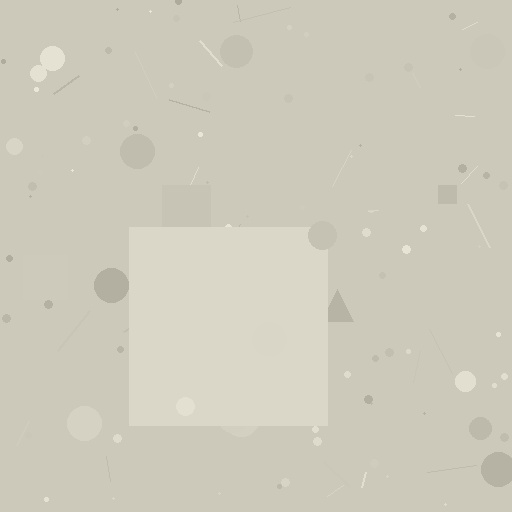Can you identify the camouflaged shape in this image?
The camouflaged shape is a square.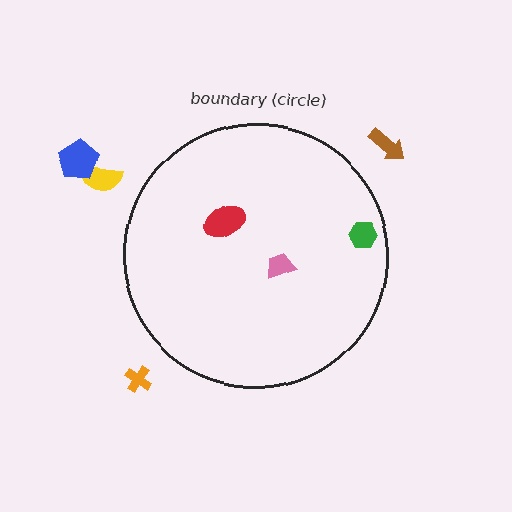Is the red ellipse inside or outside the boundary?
Inside.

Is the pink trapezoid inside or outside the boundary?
Inside.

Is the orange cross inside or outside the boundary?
Outside.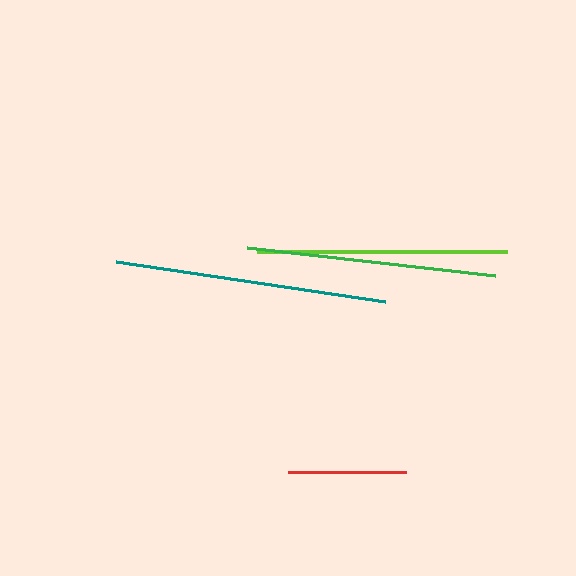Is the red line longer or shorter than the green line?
The green line is longer than the red line.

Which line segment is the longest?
The teal line is the longest at approximately 272 pixels.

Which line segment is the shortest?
The red line is the shortest at approximately 118 pixels.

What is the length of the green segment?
The green segment is approximately 250 pixels long.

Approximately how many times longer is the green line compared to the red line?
The green line is approximately 2.1 times the length of the red line.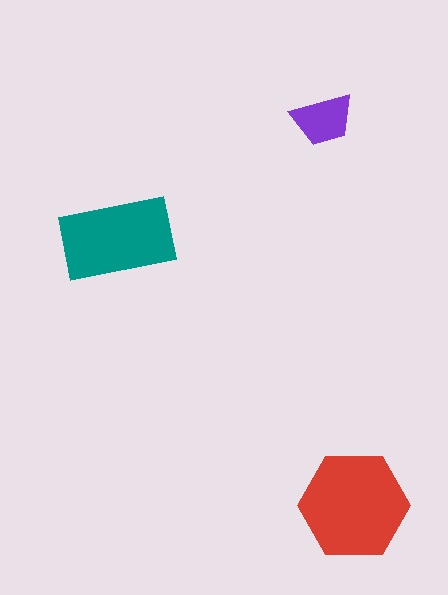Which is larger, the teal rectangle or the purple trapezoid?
The teal rectangle.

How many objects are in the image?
There are 3 objects in the image.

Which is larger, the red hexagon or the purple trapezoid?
The red hexagon.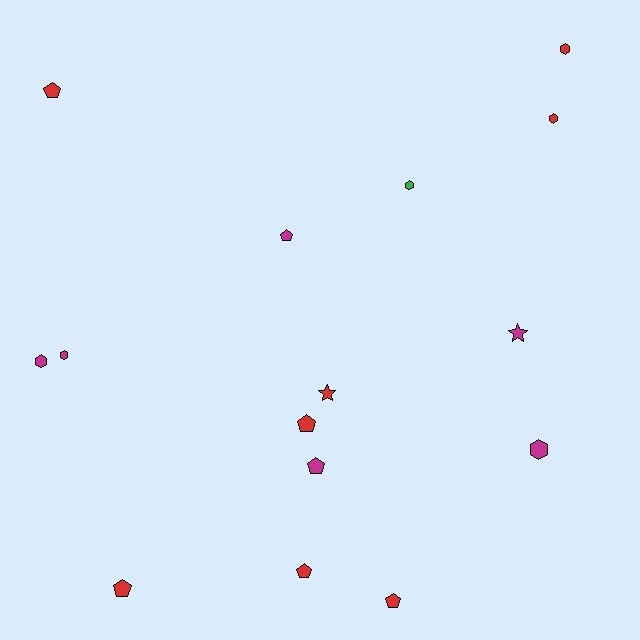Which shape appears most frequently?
Pentagon, with 7 objects.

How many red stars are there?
There is 1 red star.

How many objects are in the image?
There are 15 objects.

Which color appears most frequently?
Red, with 8 objects.